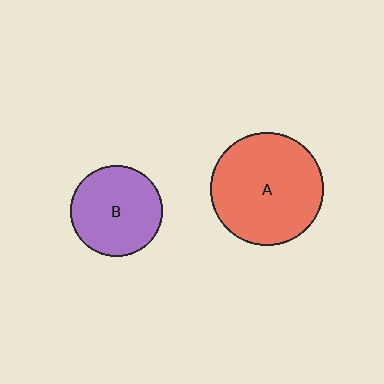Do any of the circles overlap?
No, none of the circles overlap.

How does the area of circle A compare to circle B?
Approximately 1.5 times.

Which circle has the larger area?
Circle A (red).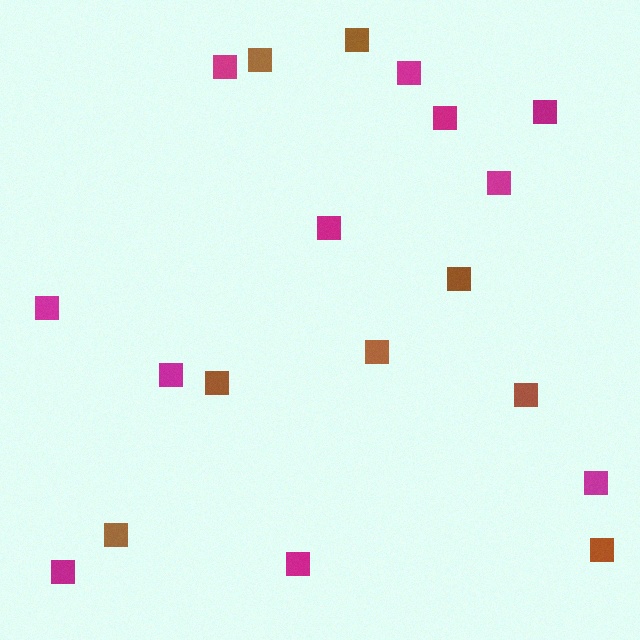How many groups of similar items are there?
There are 2 groups: one group of brown squares (8) and one group of magenta squares (11).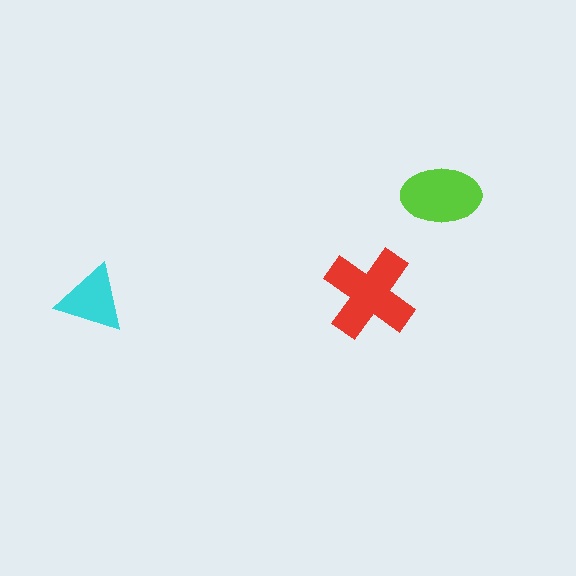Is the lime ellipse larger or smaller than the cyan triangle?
Larger.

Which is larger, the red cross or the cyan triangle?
The red cross.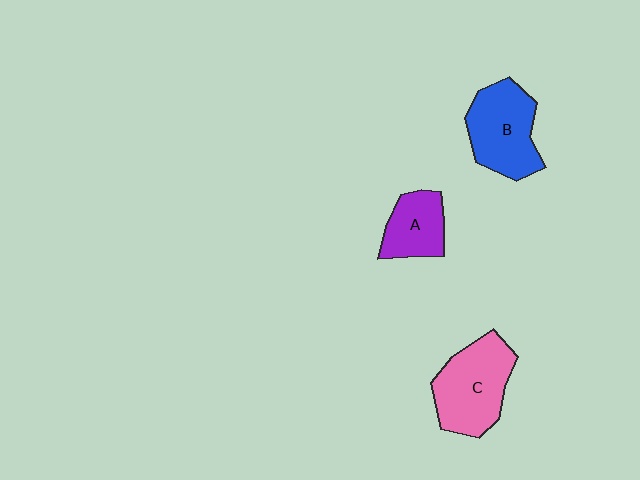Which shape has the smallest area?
Shape A (purple).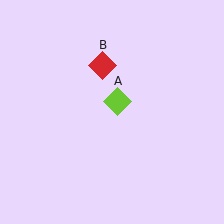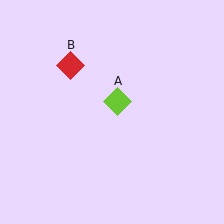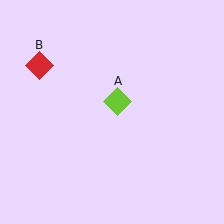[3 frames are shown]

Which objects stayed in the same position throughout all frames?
Lime diamond (object A) remained stationary.